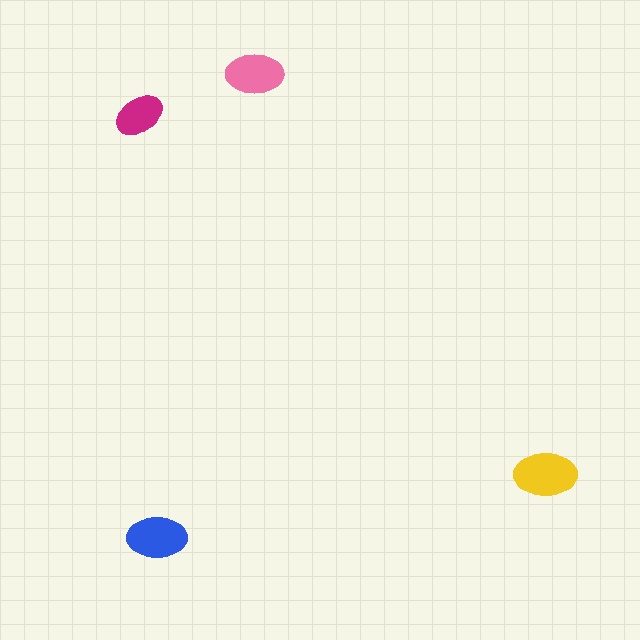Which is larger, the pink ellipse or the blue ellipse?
The blue one.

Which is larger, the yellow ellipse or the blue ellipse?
The yellow one.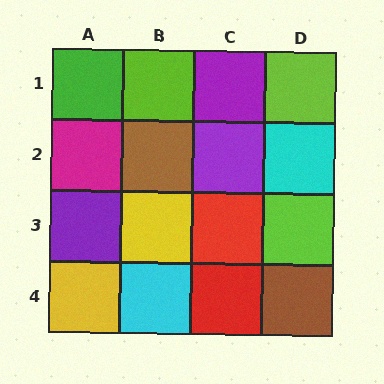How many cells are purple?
3 cells are purple.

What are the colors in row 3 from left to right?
Purple, yellow, red, lime.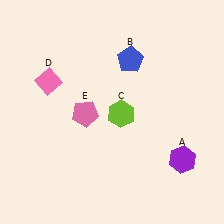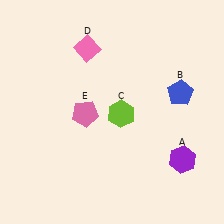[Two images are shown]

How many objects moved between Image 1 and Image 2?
2 objects moved between the two images.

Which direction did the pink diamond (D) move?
The pink diamond (D) moved right.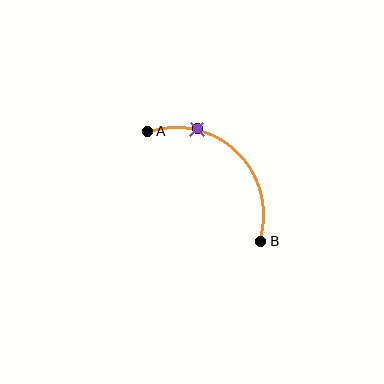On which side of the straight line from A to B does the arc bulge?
The arc bulges above and to the right of the straight line connecting A and B.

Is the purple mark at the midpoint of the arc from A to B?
No. The purple mark lies on the arc but is closer to endpoint A. The arc midpoint would be at the point on the curve equidistant along the arc from both A and B.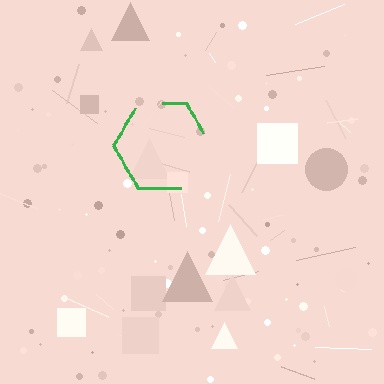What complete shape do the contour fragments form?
The contour fragments form a hexagon.